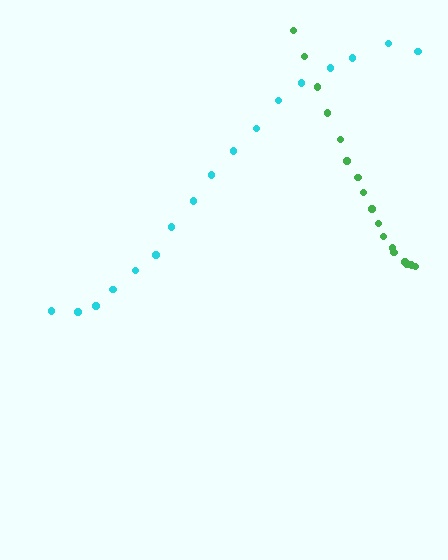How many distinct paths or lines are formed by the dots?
There are 2 distinct paths.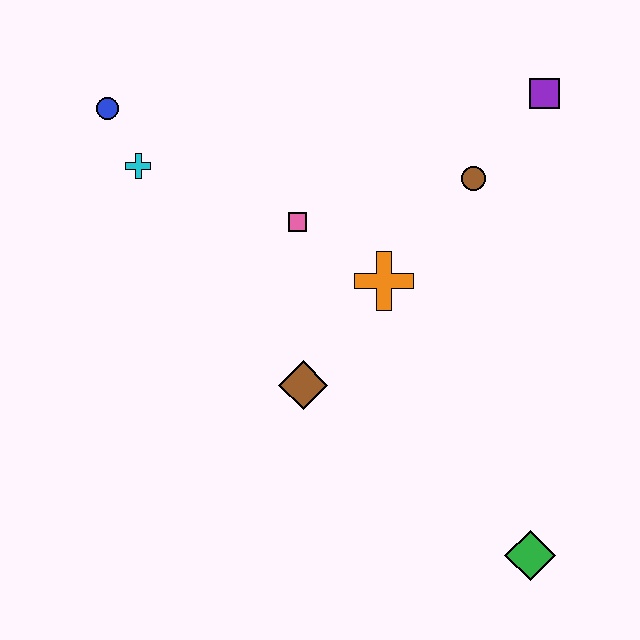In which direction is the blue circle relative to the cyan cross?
The blue circle is above the cyan cross.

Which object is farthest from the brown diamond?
The purple square is farthest from the brown diamond.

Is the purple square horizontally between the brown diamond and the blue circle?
No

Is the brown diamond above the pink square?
No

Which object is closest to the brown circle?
The purple square is closest to the brown circle.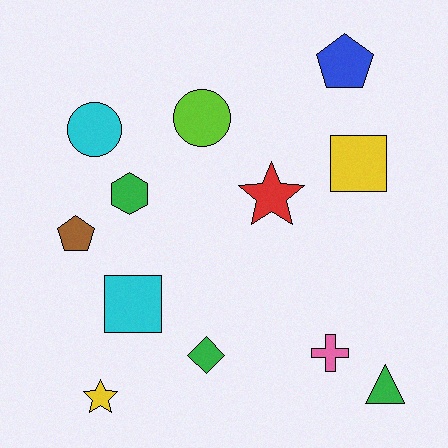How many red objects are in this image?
There is 1 red object.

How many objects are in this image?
There are 12 objects.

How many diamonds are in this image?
There is 1 diamond.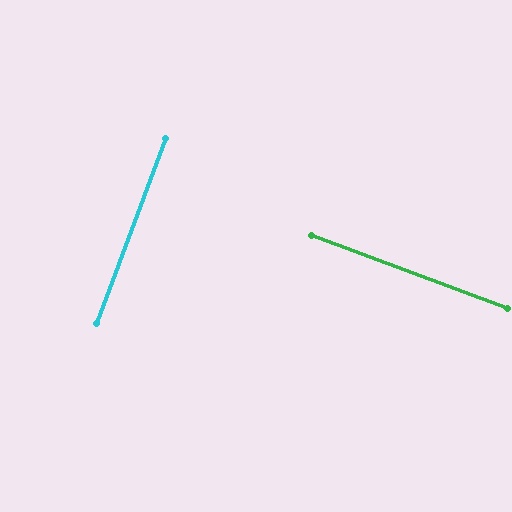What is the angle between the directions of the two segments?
Approximately 90 degrees.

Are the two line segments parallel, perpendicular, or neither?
Perpendicular — they meet at approximately 90°.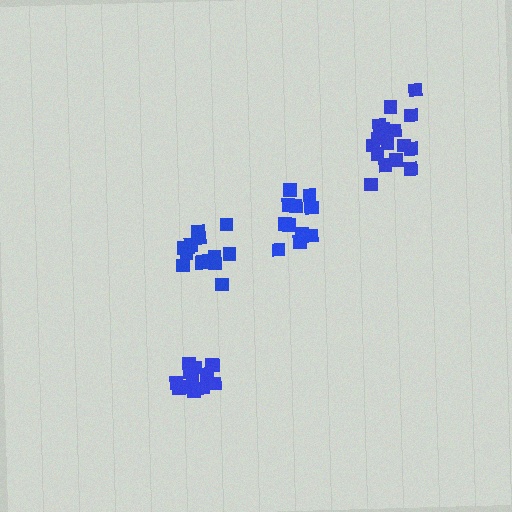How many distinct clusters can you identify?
There are 4 distinct clusters.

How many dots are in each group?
Group 1: 17 dots, Group 2: 13 dots, Group 3: 14 dots, Group 4: 12 dots (56 total).